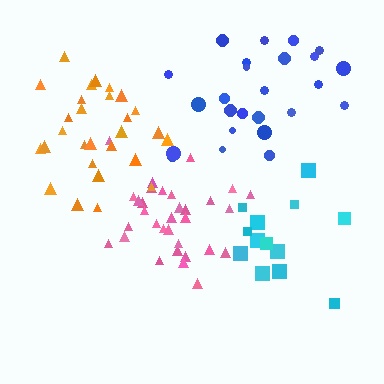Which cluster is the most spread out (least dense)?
Blue.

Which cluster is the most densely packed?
Pink.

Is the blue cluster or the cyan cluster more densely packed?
Cyan.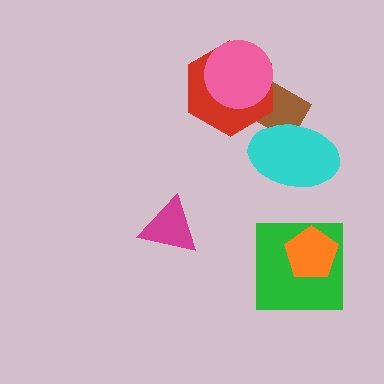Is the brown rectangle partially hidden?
Yes, it is partially covered by another shape.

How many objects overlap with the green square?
1 object overlaps with the green square.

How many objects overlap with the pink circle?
2 objects overlap with the pink circle.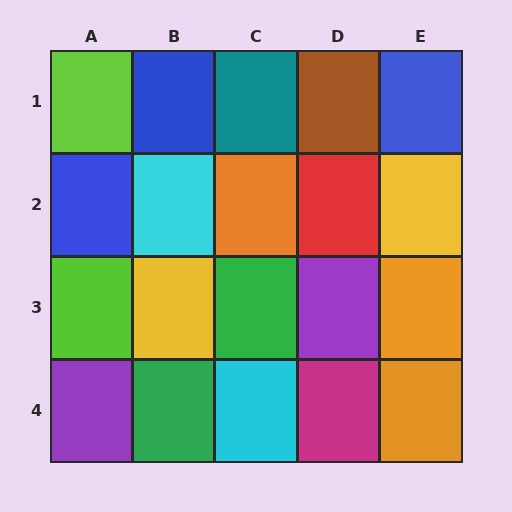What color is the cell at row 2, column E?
Yellow.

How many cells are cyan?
2 cells are cyan.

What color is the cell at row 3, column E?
Orange.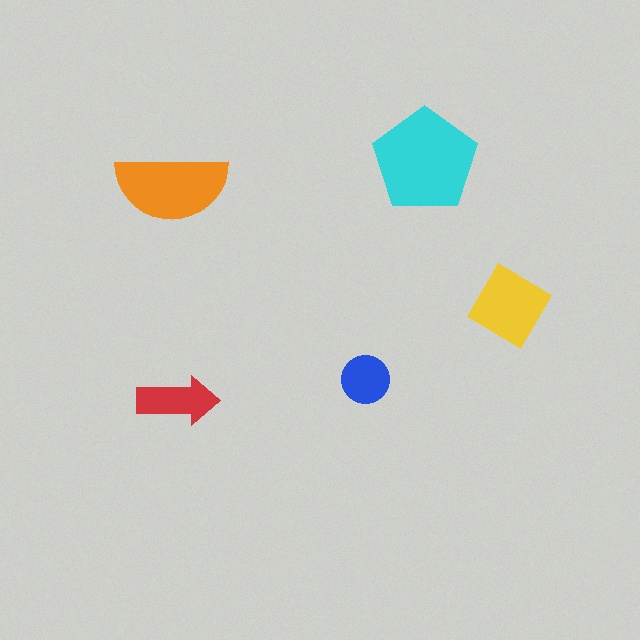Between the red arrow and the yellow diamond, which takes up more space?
The yellow diamond.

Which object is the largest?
The cyan pentagon.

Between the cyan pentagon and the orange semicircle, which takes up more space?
The cyan pentagon.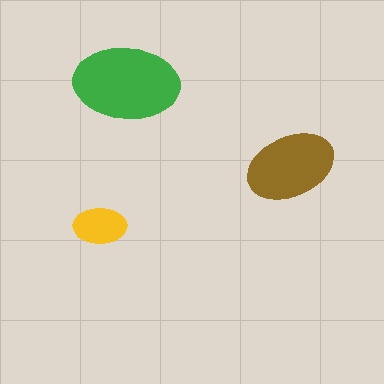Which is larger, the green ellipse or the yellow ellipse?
The green one.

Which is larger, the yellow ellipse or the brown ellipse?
The brown one.